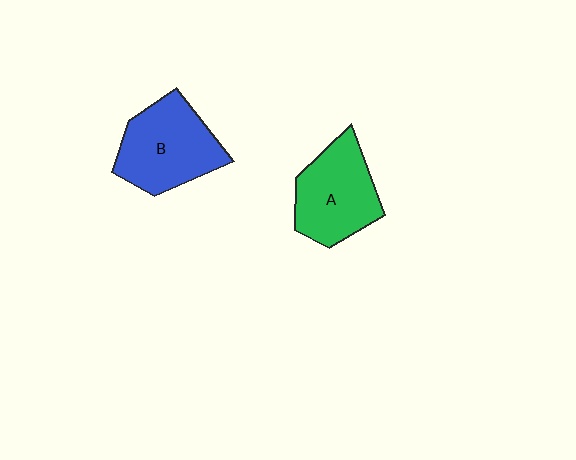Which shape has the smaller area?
Shape A (green).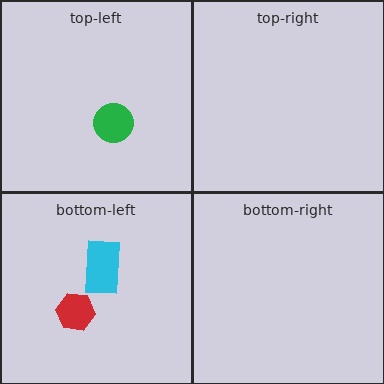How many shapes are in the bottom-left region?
2.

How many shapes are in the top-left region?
1.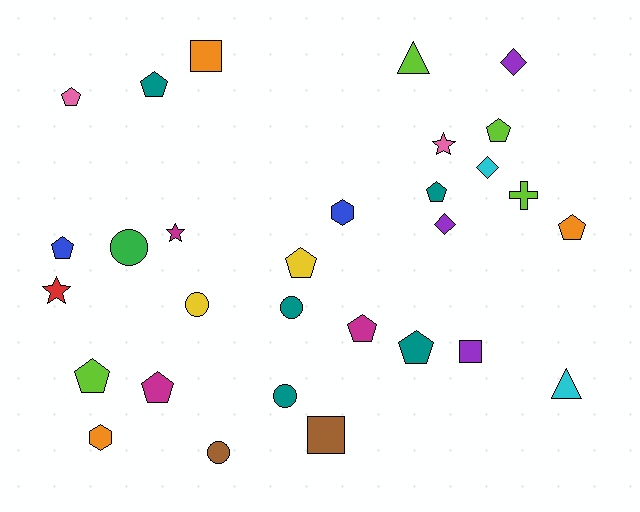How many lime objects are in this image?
There are 4 lime objects.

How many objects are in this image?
There are 30 objects.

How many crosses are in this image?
There is 1 cross.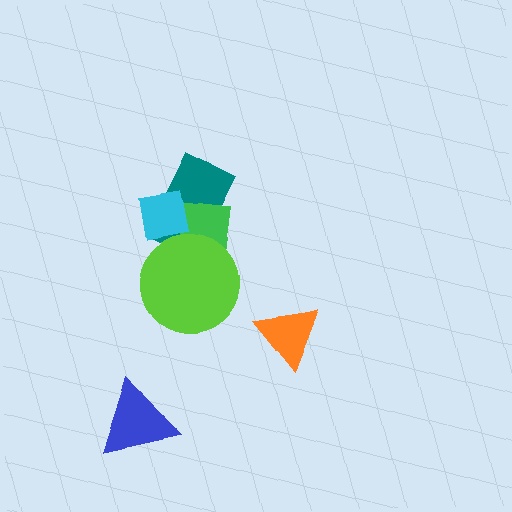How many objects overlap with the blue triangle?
0 objects overlap with the blue triangle.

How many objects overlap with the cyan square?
2 objects overlap with the cyan square.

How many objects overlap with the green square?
3 objects overlap with the green square.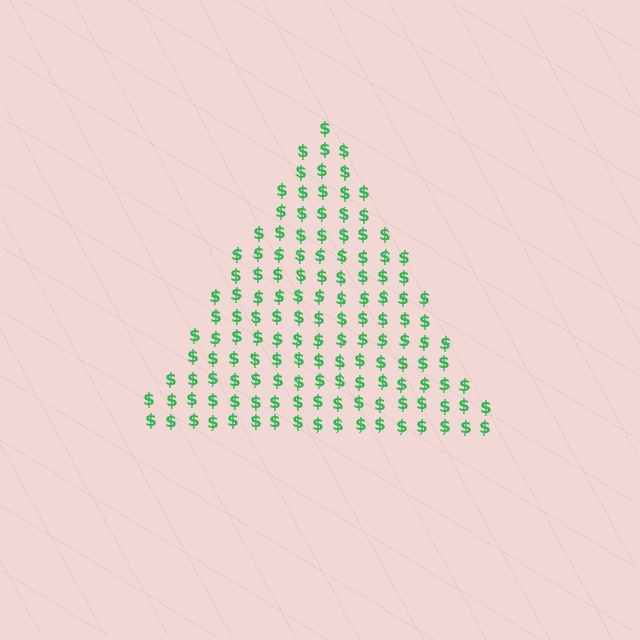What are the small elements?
The small elements are dollar signs.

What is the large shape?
The large shape is a triangle.